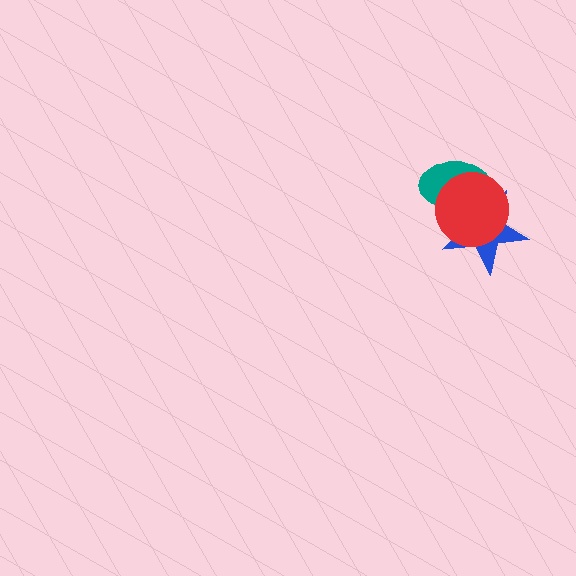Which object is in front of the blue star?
The red circle is in front of the blue star.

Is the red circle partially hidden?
No, no other shape covers it.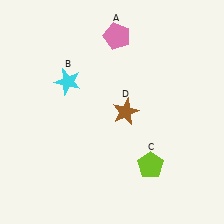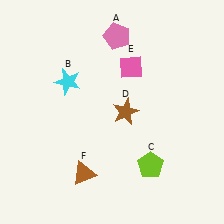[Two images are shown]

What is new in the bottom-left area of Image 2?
A brown triangle (F) was added in the bottom-left area of Image 2.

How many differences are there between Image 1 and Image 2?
There are 2 differences between the two images.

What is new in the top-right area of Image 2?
A pink diamond (E) was added in the top-right area of Image 2.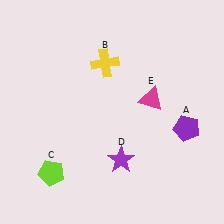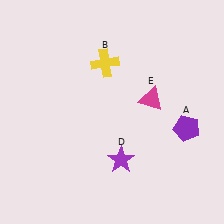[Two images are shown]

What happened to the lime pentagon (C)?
The lime pentagon (C) was removed in Image 2. It was in the bottom-left area of Image 1.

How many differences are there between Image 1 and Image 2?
There is 1 difference between the two images.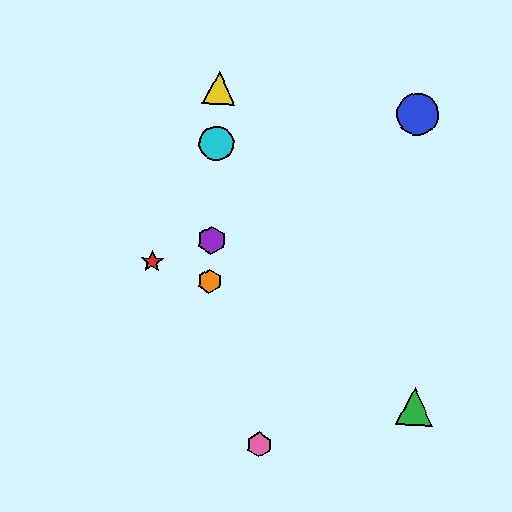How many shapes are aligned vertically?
4 shapes (the yellow triangle, the purple hexagon, the orange hexagon, the cyan circle) are aligned vertically.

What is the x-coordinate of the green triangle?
The green triangle is at x≈415.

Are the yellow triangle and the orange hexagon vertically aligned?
Yes, both are at x≈219.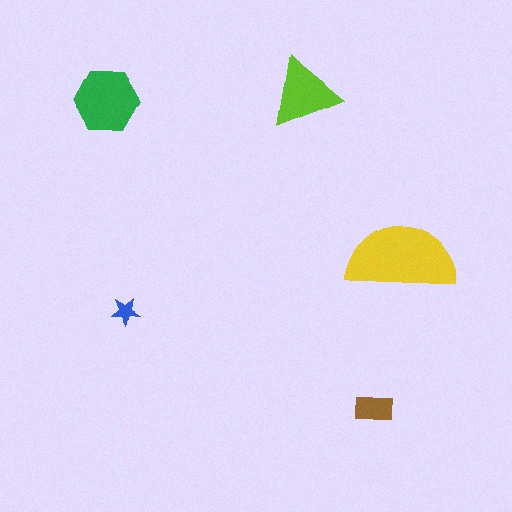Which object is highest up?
The lime triangle is topmost.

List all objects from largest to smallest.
The yellow semicircle, the green hexagon, the lime triangle, the brown rectangle, the blue star.